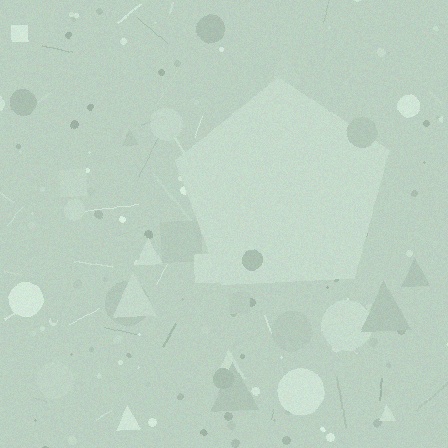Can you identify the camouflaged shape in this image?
The camouflaged shape is a pentagon.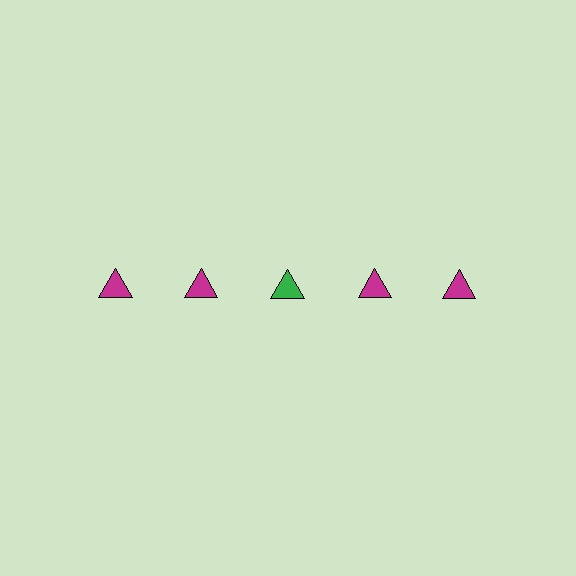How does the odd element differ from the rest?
It has a different color: green instead of magenta.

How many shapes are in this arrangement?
There are 5 shapes arranged in a grid pattern.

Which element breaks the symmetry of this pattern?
The green triangle in the top row, center column breaks the symmetry. All other shapes are magenta triangles.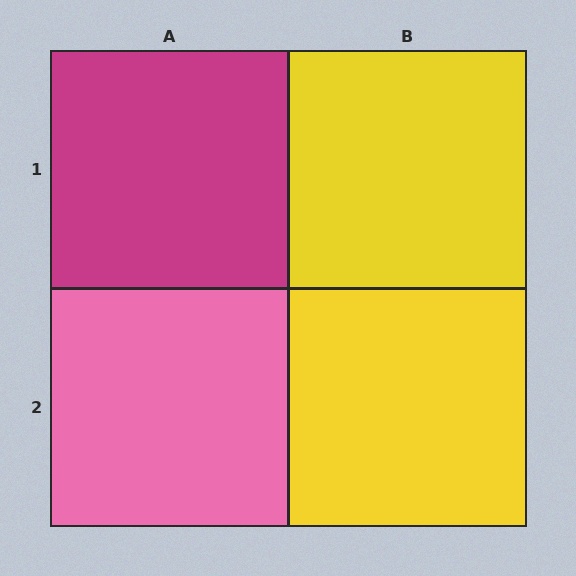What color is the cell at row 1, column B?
Yellow.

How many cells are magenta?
1 cell is magenta.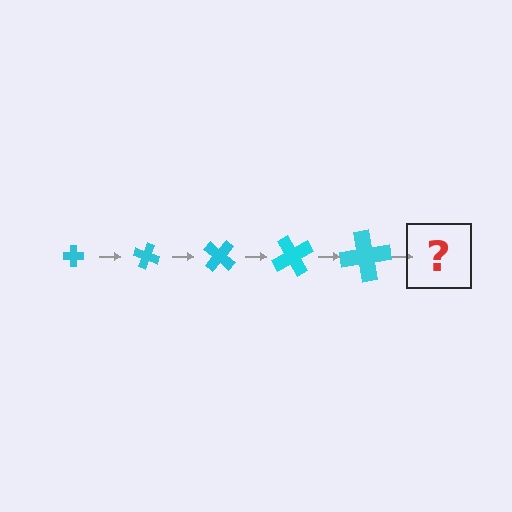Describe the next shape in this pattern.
It should be a cross, larger than the previous one and rotated 100 degrees from the start.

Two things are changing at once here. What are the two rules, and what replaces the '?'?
The two rules are that the cross grows larger each step and it rotates 20 degrees each step. The '?' should be a cross, larger than the previous one and rotated 100 degrees from the start.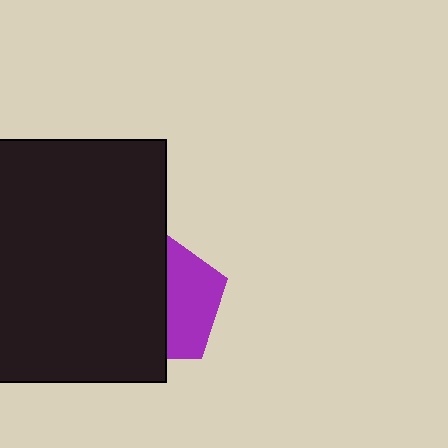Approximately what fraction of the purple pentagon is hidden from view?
Roughly 58% of the purple pentagon is hidden behind the black rectangle.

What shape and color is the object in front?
The object in front is a black rectangle.